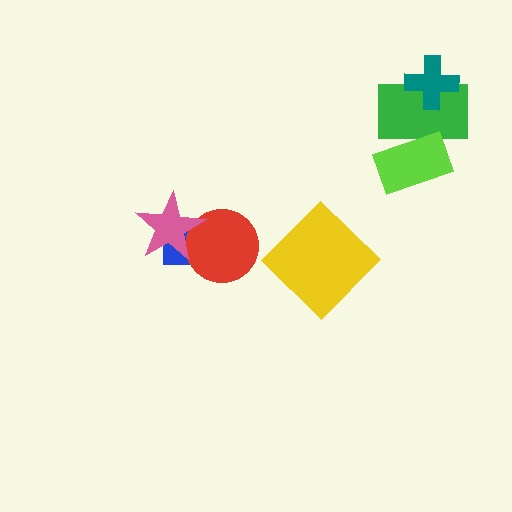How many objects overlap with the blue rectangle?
2 objects overlap with the blue rectangle.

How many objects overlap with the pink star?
2 objects overlap with the pink star.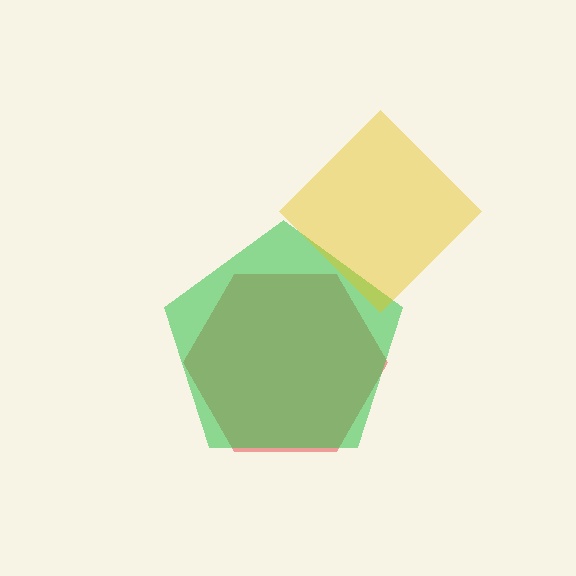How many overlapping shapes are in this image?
There are 3 overlapping shapes in the image.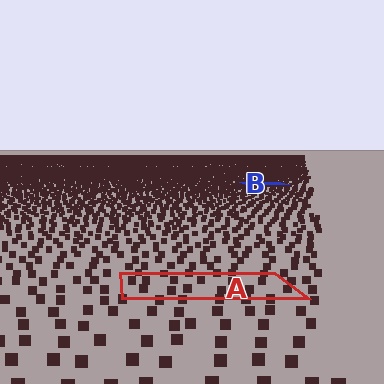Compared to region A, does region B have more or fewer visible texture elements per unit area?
Region B has more texture elements per unit area — they are packed more densely because it is farther away.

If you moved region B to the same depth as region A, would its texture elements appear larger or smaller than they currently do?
They would appear larger. At a closer depth, the same texture elements are projected at a bigger on-screen size.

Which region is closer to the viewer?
Region A is closer. The texture elements there are larger and more spread out.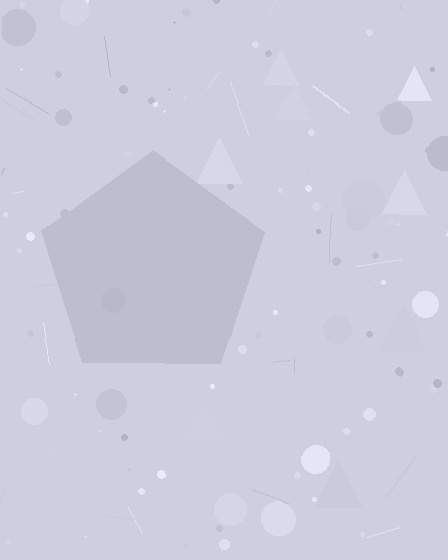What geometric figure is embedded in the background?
A pentagon is embedded in the background.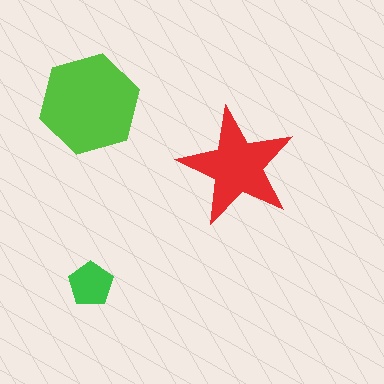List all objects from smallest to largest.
The green pentagon, the red star, the lime hexagon.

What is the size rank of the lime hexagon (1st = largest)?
1st.